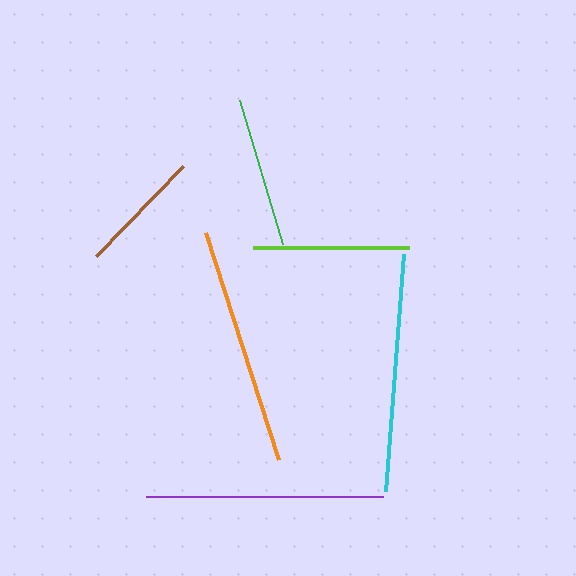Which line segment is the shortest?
The brown line is the shortest at approximately 125 pixels.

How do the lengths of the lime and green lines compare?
The lime and green lines are approximately the same length.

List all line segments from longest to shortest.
From longest to shortest: orange, purple, cyan, lime, green, brown.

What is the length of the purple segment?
The purple segment is approximately 237 pixels long.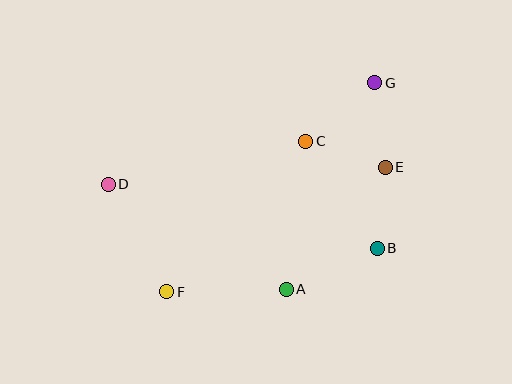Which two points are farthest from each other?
Points F and G are farthest from each other.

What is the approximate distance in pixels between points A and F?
The distance between A and F is approximately 120 pixels.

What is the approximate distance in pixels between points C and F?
The distance between C and F is approximately 205 pixels.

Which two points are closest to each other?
Points B and E are closest to each other.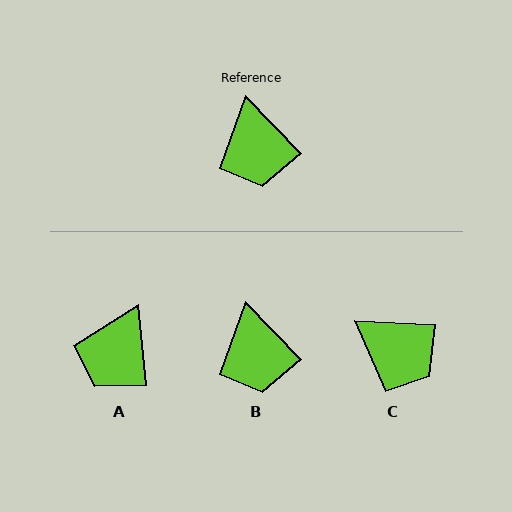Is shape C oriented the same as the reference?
No, it is off by about 43 degrees.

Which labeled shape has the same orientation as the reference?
B.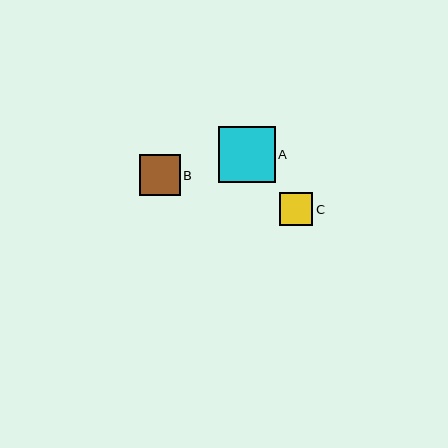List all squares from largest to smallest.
From largest to smallest: A, B, C.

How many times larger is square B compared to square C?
Square B is approximately 1.2 times the size of square C.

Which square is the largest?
Square A is the largest with a size of approximately 57 pixels.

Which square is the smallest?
Square C is the smallest with a size of approximately 33 pixels.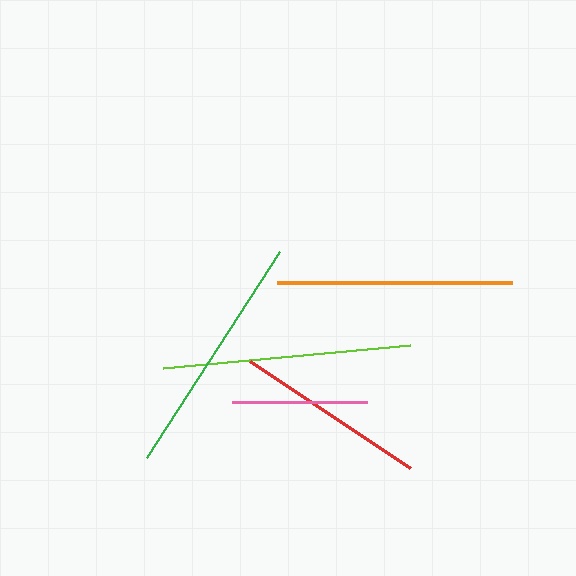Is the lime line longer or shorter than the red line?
The lime line is longer than the red line.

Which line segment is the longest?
The lime line is the longest at approximately 248 pixels.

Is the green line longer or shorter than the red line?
The green line is longer than the red line.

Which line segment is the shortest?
The pink line is the shortest at approximately 135 pixels.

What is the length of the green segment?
The green segment is approximately 245 pixels long.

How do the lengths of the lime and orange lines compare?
The lime and orange lines are approximately the same length.